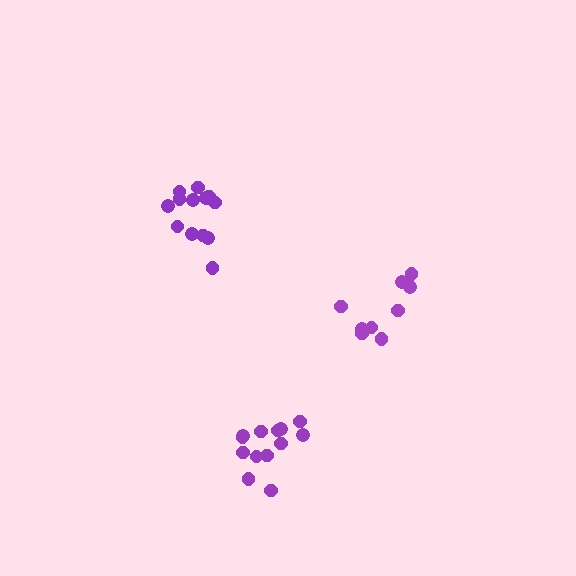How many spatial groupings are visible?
There are 3 spatial groupings.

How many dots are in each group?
Group 1: 10 dots, Group 2: 13 dots, Group 3: 13 dots (36 total).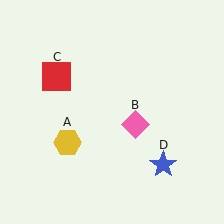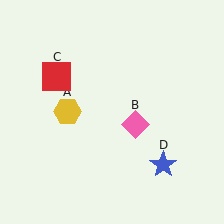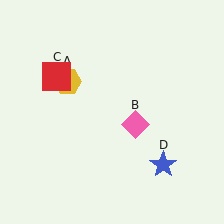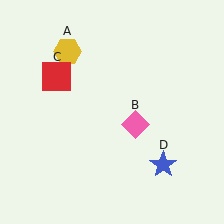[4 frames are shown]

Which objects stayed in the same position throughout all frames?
Pink diamond (object B) and red square (object C) and blue star (object D) remained stationary.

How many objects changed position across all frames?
1 object changed position: yellow hexagon (object A).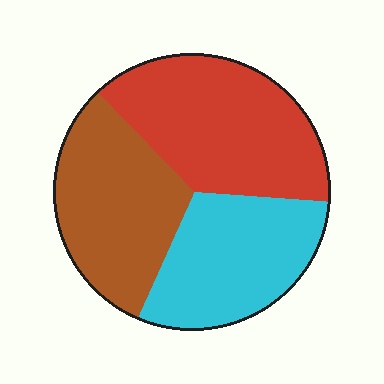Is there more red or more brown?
Red.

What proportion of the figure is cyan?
Cyan takes up about one third (1/3) of the figure.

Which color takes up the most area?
Red, at roughly 40%.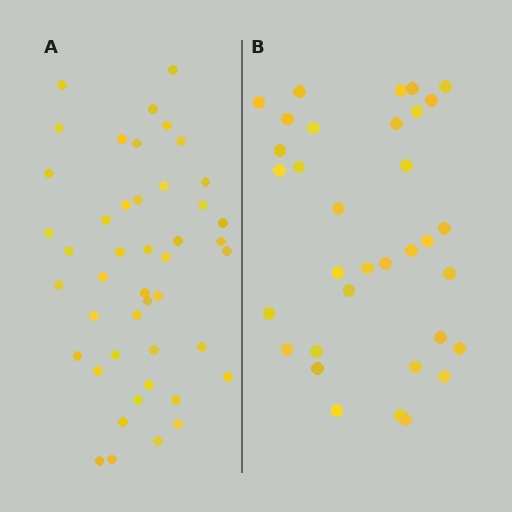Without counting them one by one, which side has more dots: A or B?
Region A (the left region) has more dots.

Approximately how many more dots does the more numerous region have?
Region A has roughly 12 or so more dots than region B.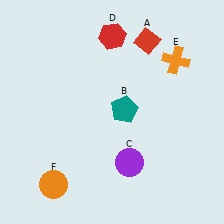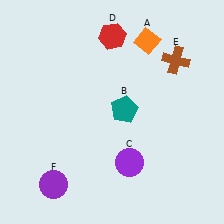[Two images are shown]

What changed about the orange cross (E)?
In Image 1, E is orange. In Image 2, it changed to brown.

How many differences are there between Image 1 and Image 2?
There are 3 differences between the two images.